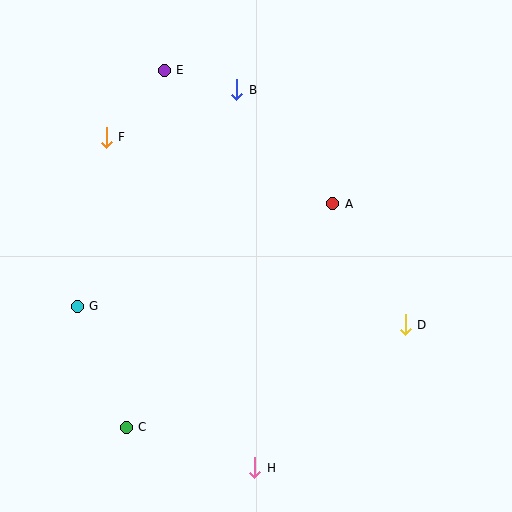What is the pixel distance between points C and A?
The distance between C and A is 304 pixels.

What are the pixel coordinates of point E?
Point E is at (164, 70).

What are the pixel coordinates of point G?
Point G is at (77, 306).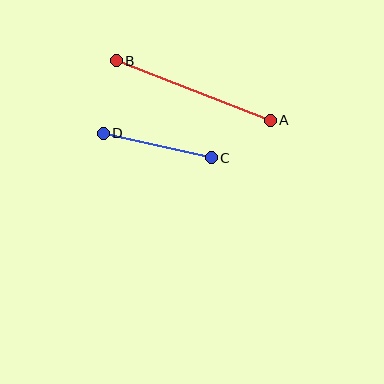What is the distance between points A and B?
The distance is approximately 165 pixels.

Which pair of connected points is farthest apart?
Points A and B are farthest apart.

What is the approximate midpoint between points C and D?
The midpoint is at approximately (157, 145) pixels.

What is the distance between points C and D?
The distance is approximately 111 pixels.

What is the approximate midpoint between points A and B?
The midpoint is at approximately (193, 90) pixels.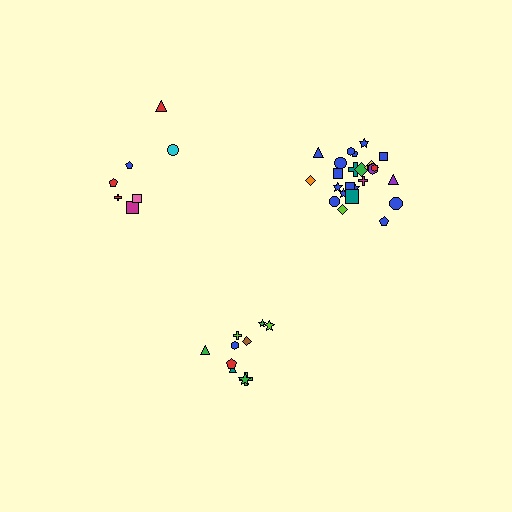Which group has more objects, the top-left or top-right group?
The top-right group.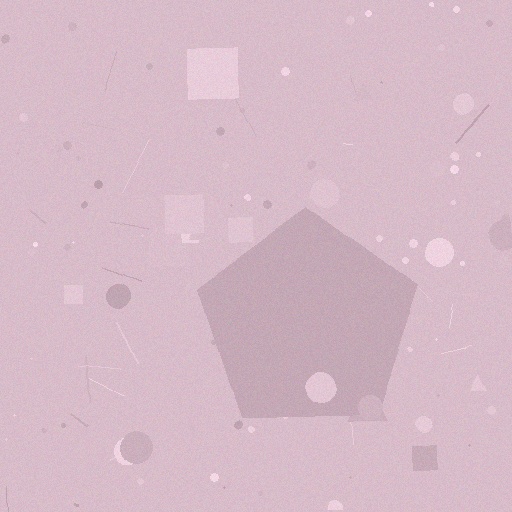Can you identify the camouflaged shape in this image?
The camouflaged shape is a pentagon.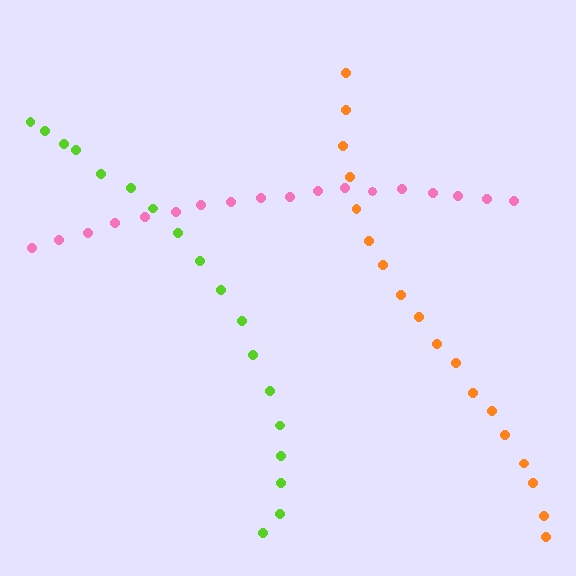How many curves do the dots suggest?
There are 3 distinct paths.